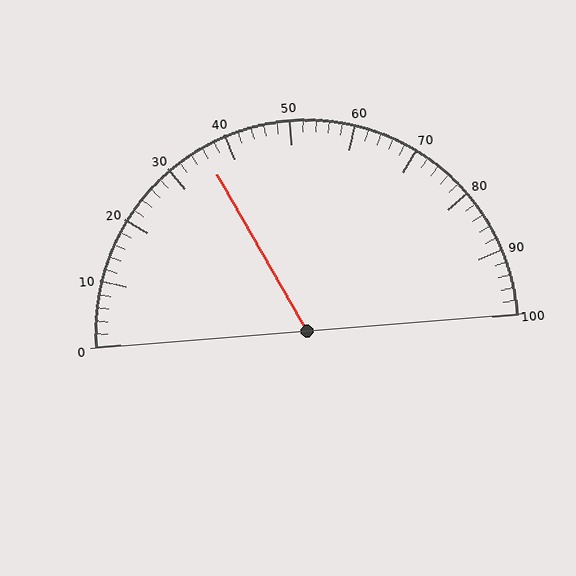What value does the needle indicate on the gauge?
The needle indicates approximately 36.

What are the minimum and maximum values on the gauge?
The gauge ranges from 0 to 100.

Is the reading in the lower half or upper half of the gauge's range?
The reading is in the lower half of the range (0 to 100).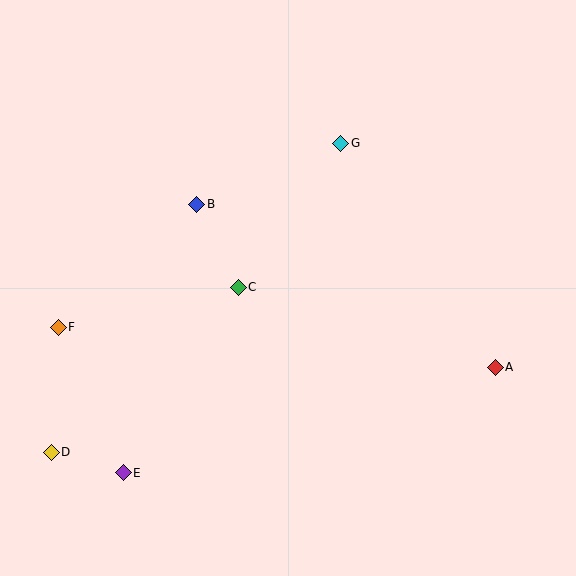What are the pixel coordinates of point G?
Point G is at (341, 143).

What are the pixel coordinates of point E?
Point E is at (123, 473).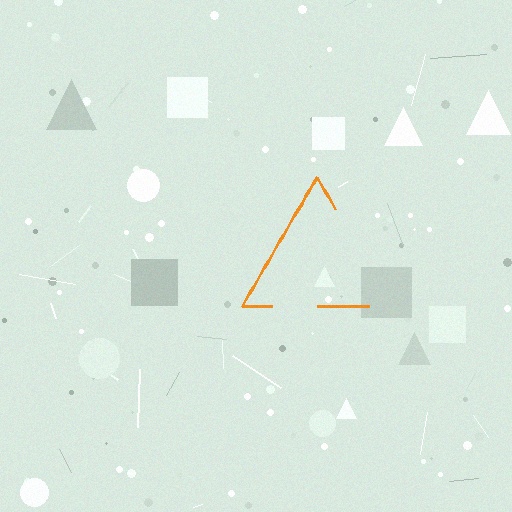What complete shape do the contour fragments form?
The contour fragments form a triangle.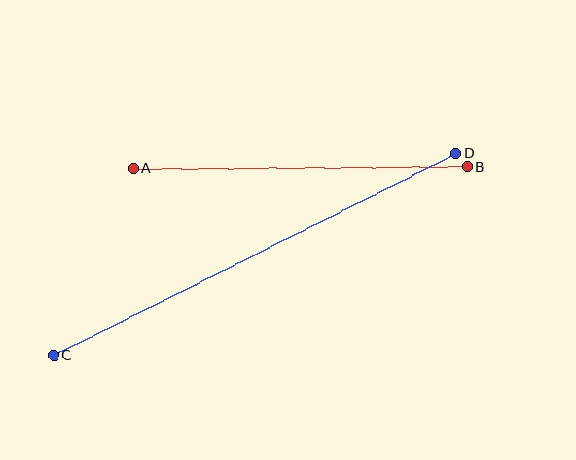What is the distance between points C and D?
The distance is approximately 450 pixels.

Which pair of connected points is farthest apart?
Points C and D are farthest apart.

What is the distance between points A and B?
The distance is approximately 334 pixels.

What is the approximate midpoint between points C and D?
The midpoint is at approximately (255, 254) pixels.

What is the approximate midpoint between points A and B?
The midpoint is at approximately (301, 168) pixels.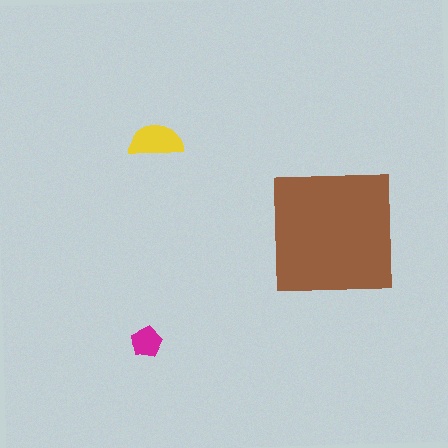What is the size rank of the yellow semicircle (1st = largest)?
2nd.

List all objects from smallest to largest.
The magenta pentagon, the yellow semicircle, the brown square.